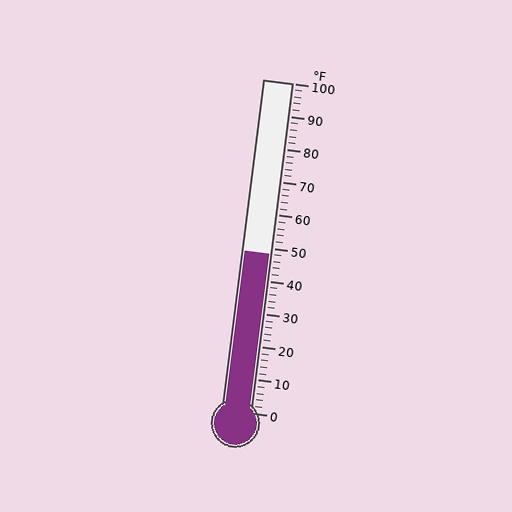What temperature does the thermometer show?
The thermometer shows approximately 48°F.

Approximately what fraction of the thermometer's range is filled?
The thermometer is filled to approximately 50% of its range.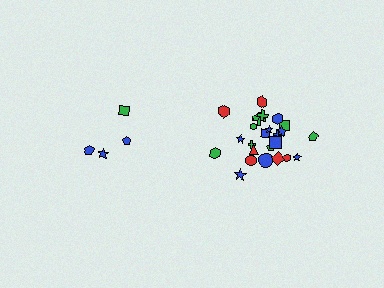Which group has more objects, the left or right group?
The right group.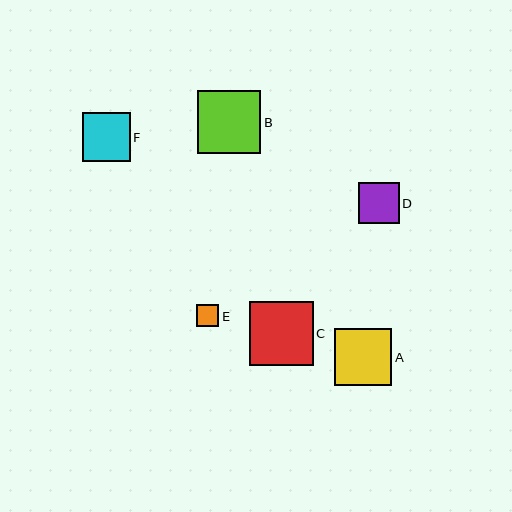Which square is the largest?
Square C is the largest with a size of approximately 64 pixels.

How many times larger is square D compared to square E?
Square D is approximately 1.9 times the size of square E.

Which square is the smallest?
Square E is the smallest with a size of approximately 22 pixels.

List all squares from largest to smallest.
From largest to smallest: C, B, A, F, D, E.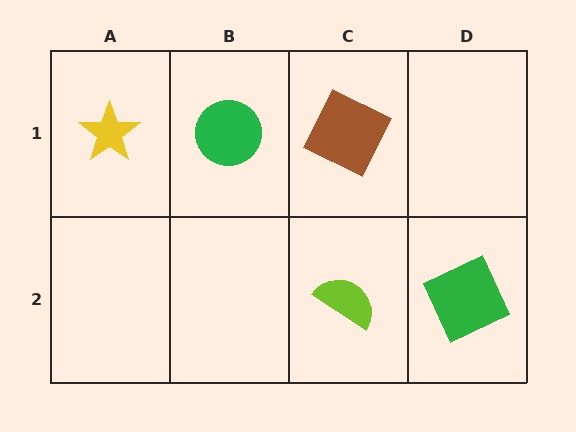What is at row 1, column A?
A yellow star.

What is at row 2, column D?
A green square.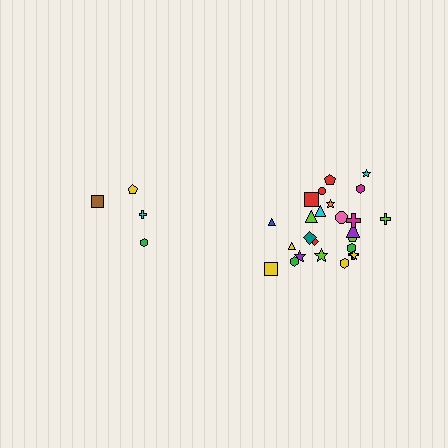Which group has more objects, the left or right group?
The right group.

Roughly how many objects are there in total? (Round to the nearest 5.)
Roughly 30 objects in total.